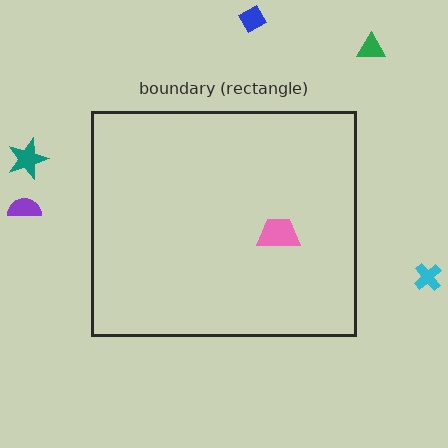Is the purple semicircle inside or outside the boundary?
Outside.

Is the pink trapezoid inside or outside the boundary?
Inside.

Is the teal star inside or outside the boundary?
Outside.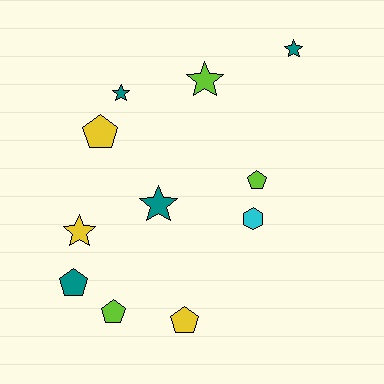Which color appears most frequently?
Teal, with 4 objects.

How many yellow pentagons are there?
There are 2 yellow pentagons.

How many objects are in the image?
There are 11 objects.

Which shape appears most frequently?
Pentagon, with 5 objects.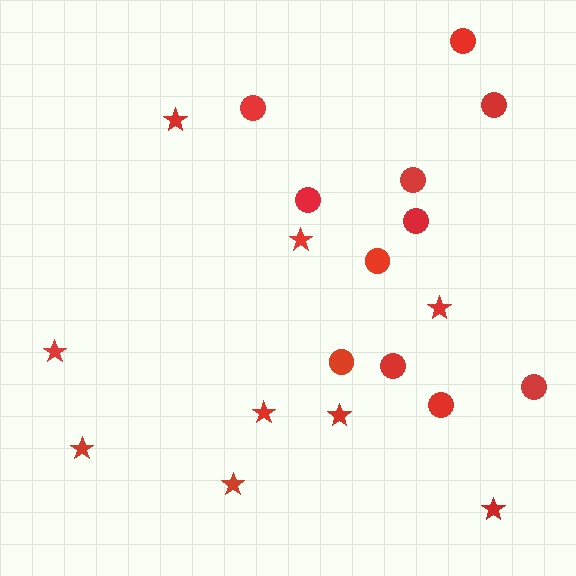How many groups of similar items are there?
There are 2 groups: one group of stars (9) and one group of circles (11).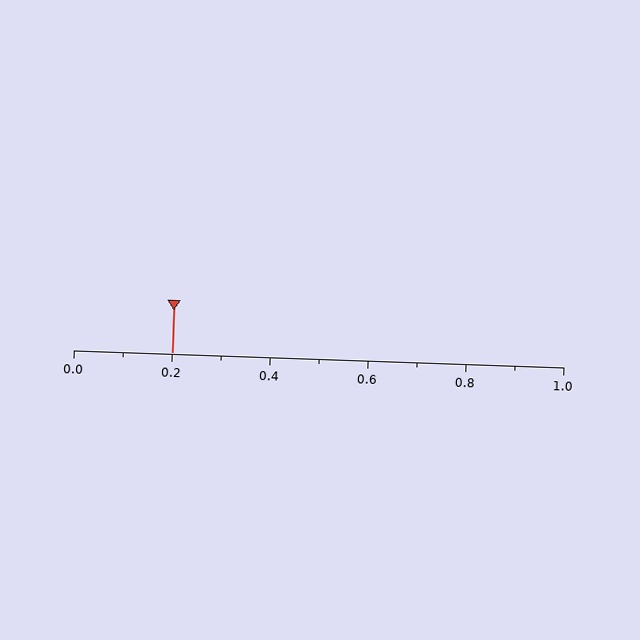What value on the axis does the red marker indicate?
The marker indicates approximately 0.2.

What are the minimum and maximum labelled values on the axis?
The axis runs from 0.0 to 1.0.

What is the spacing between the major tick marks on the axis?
The major ticks are spaced 0.2 apart.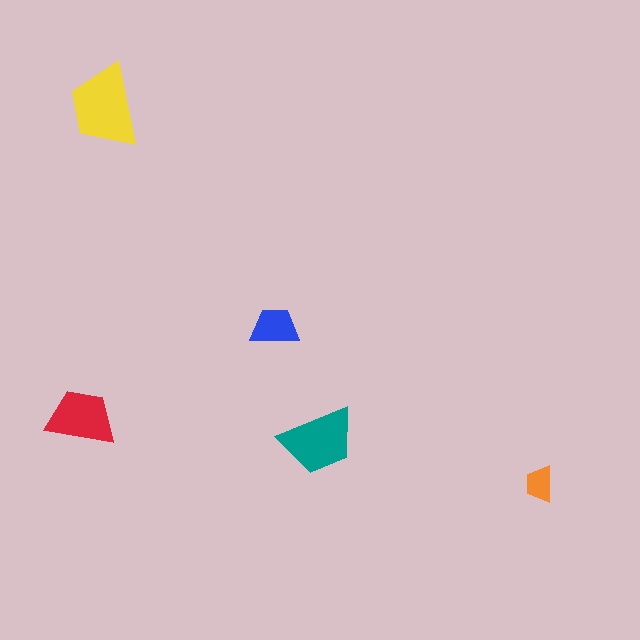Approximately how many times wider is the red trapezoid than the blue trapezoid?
About 1.5 times wider.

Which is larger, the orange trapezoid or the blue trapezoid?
The blue one.